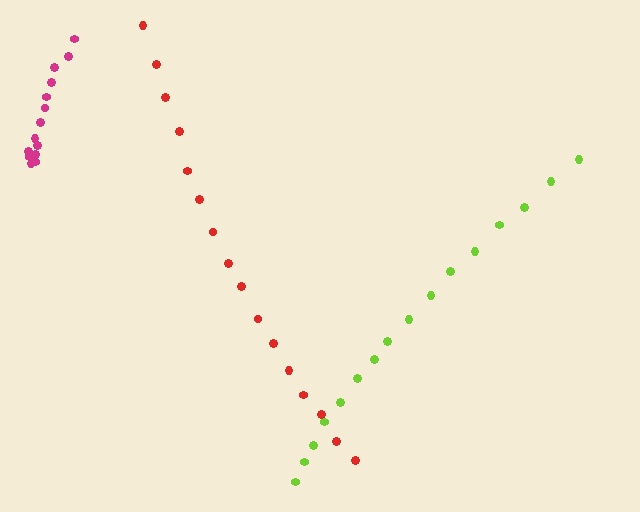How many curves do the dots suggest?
There are 3 distinct paths.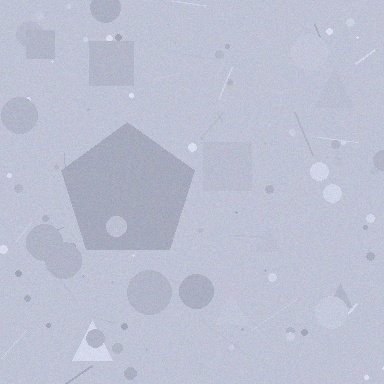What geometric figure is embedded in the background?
A pentagon is embedded in the background.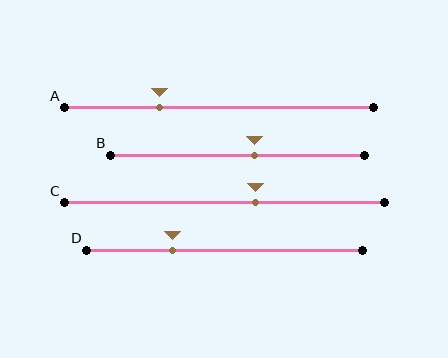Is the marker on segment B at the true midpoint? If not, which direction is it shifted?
No, the marker on segment B is shifted to the right by about 7% of the segment length.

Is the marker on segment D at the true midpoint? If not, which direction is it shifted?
No, the marker on segment D is shifted to the left by about 19% of the segment length.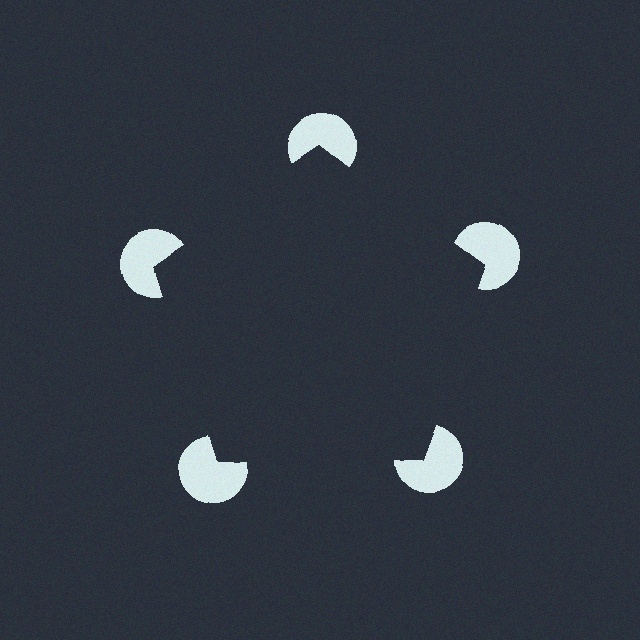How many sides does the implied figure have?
5 sides.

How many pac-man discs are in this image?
There are 5 — one at each vertex of the illusory pentagon.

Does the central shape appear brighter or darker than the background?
It typically appears slightly darker than the background, even though no actual brightness change is drawn.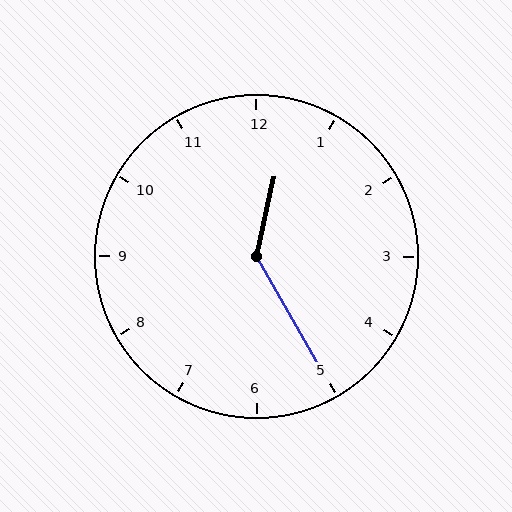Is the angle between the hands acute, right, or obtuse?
It is obtuse.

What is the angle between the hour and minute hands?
Approximately 138 degrees.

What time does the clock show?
12:25.